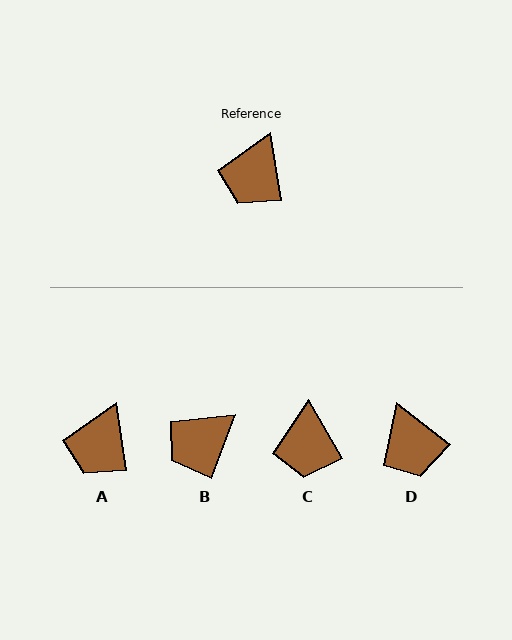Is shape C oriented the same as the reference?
No, it is off by about 21 degrees.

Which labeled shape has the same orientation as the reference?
A.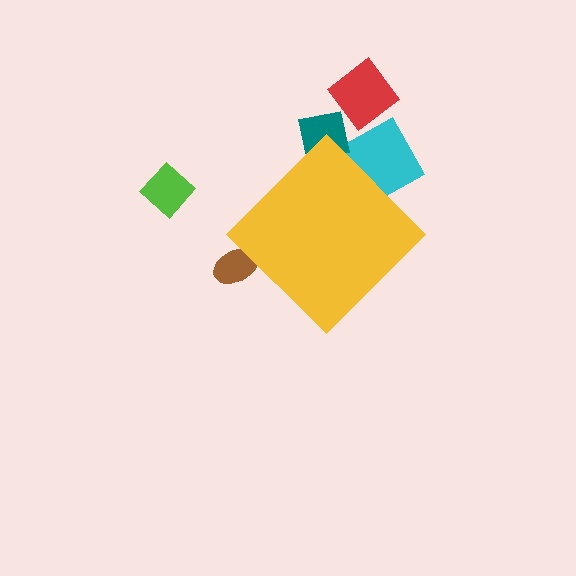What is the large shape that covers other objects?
A yellow diamond.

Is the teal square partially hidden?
Yes, the teal square is partially hidden behind the yellow diamond.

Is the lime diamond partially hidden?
No, the lime diamond is fully visible.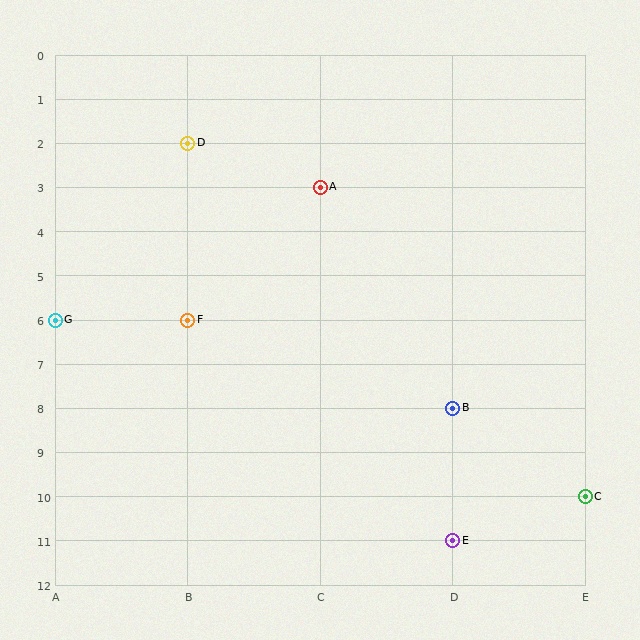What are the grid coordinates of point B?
Point B is at grid coordinates (D, 8).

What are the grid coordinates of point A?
Point A is at grid coordinates (C, 3).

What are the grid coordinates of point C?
Point C is at grid coordinates (E, 10).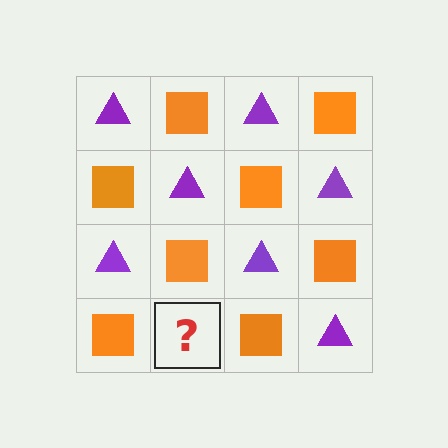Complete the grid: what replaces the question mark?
The question mark should be replaced with a purple triangle.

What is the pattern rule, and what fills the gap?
The rule is that it alternates purple triangle and orange square in a checkerboard pattern. The gap should be filled with a purple triangle.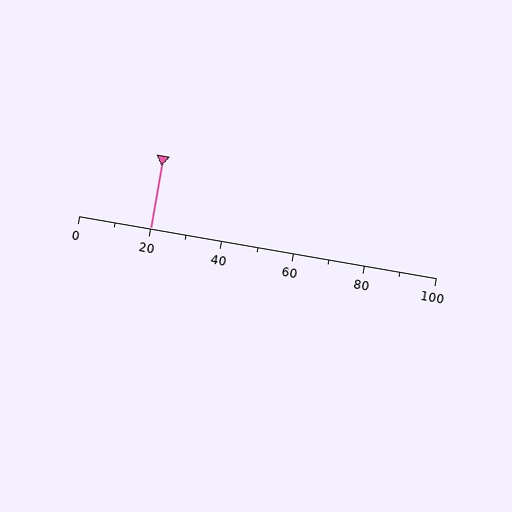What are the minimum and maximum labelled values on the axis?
The axis runs from 0 to 100.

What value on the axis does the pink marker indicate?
The marker indicates approximately 20.